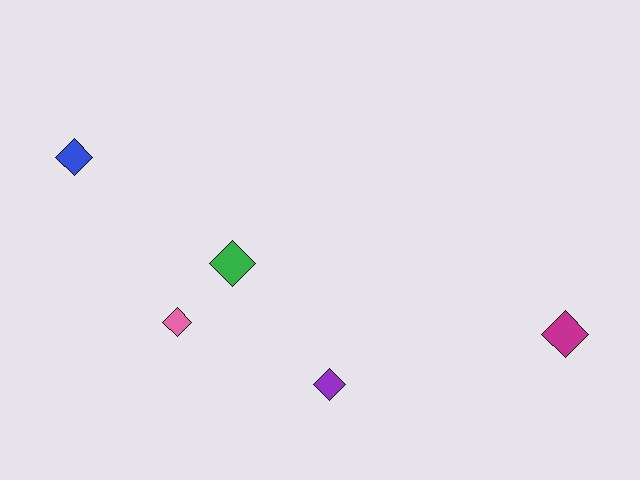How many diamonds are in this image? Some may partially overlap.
There are 5 diamonds.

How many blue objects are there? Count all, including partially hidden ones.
There is 1 blue object.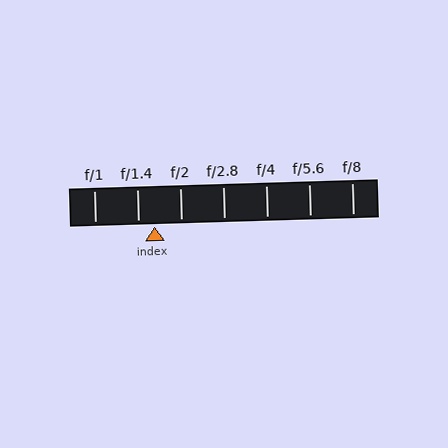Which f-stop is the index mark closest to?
The index mark is closest to f/1.4.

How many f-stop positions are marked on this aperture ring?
There are 7 f-stop positions marked.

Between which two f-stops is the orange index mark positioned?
The index mark is between f/1.4 and f/2.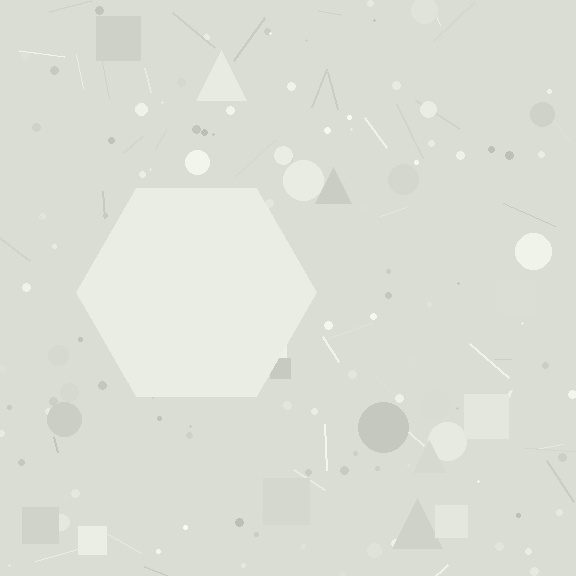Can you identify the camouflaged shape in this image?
The camouflaged shape is a hexagon.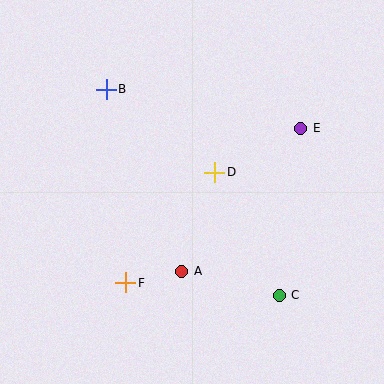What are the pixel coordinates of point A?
Point A is at (182, 271).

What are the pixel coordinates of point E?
Point E is at (301, 128).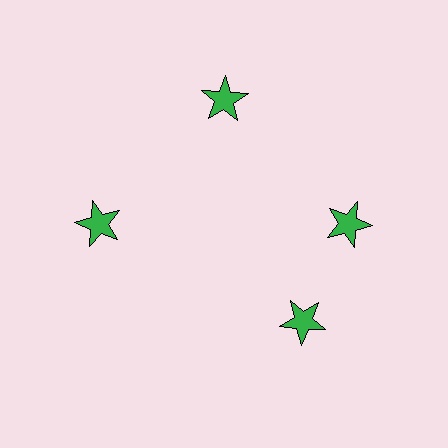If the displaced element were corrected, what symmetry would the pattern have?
It would have 4-fold rotational symmetry — the pattern would map onto itself every 90 degrees.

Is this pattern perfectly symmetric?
No. The 4 green stars are arranged in a ring, but one element near the 6 o'clock position is rotated out of alignment along the ring, breaking the 4-fold rotational symmetry.